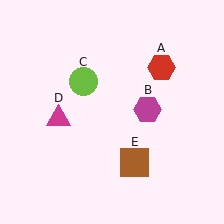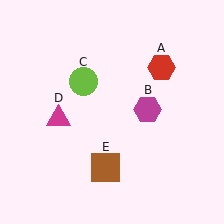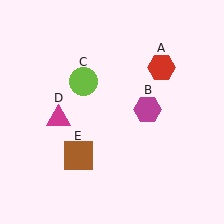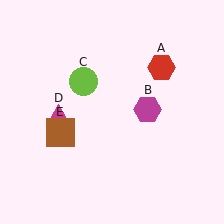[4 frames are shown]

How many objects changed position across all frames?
1 object changed position: brown square (object E).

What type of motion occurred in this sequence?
The brown square (object E) rotated clockwise around the center of the scene.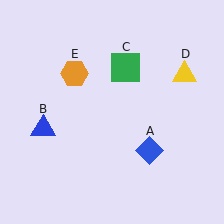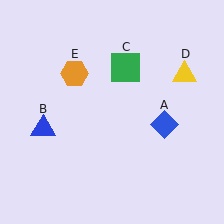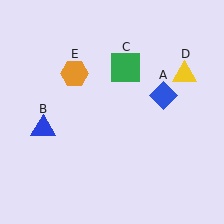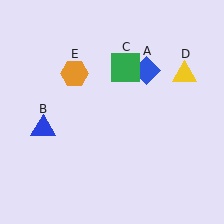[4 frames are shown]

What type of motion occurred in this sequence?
The blue diamond (object A) rotated counterclockwise around the center of the scene.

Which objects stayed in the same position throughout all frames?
Blue triangle (object B) and green square (object C) and yellow triangle (object D) and orange hexagon (object E) remained stationary.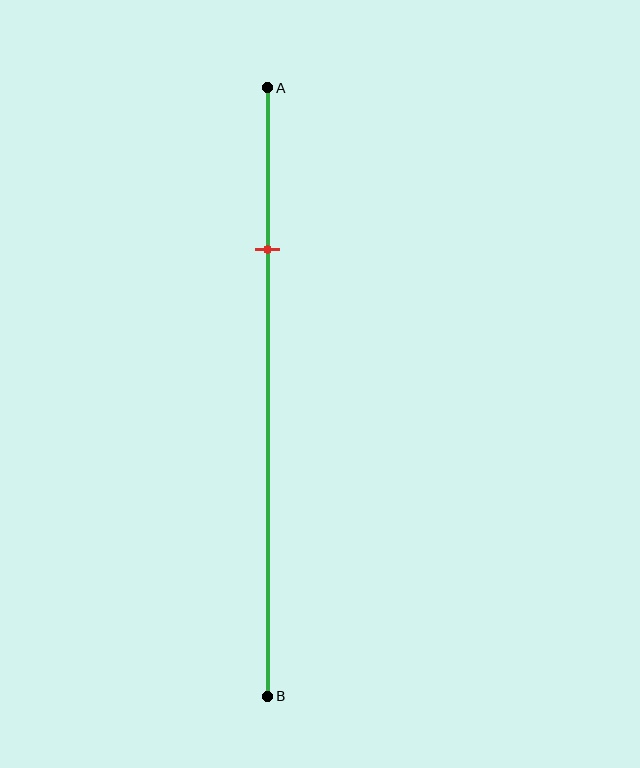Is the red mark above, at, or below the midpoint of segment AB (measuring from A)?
The red mark is above the midpoint of segment AB.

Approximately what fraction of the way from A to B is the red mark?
The red mark is approximately 25% of the way from A to B.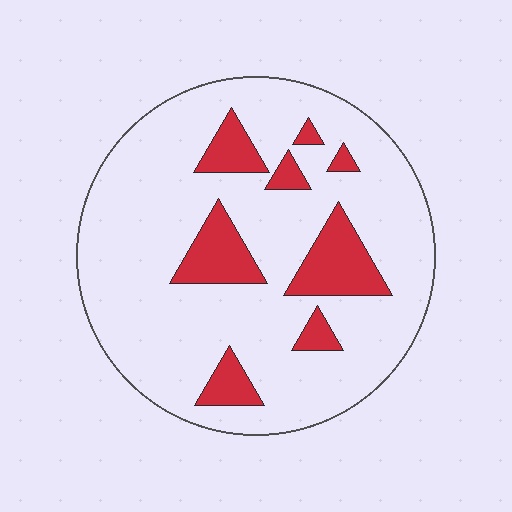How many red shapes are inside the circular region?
8.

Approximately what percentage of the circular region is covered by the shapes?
Approximately 15%.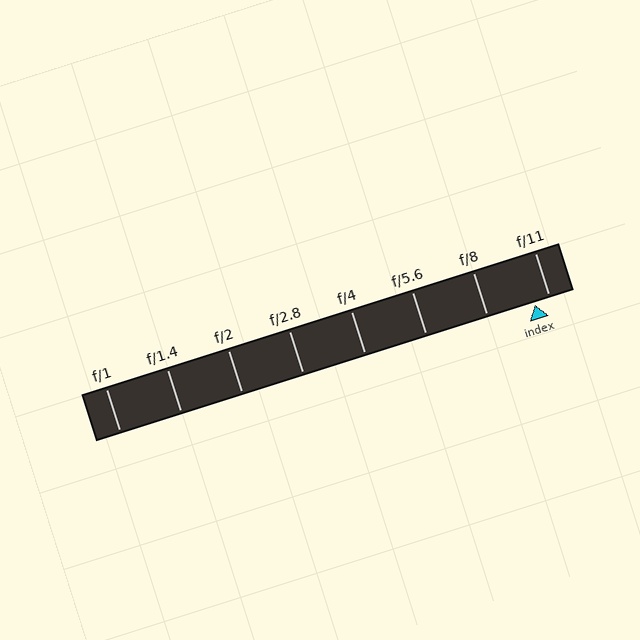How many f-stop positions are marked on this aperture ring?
There are 8 f-stop positions marked.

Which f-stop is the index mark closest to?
The index mark is closest to f/11.